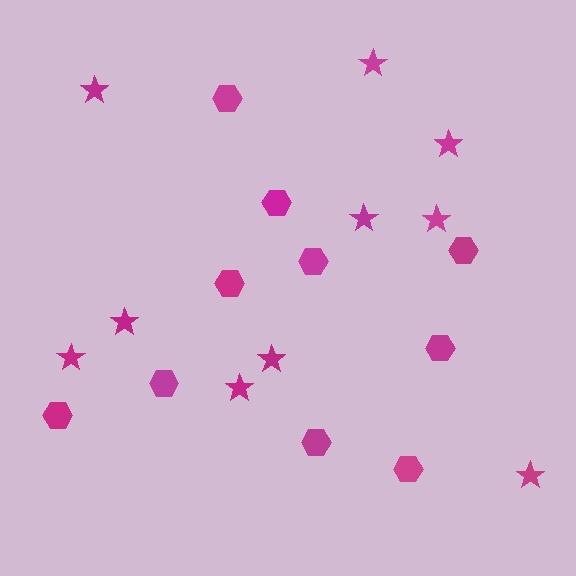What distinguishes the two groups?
There are 2 groups: one group of hexagons (10) and one group of stars (10).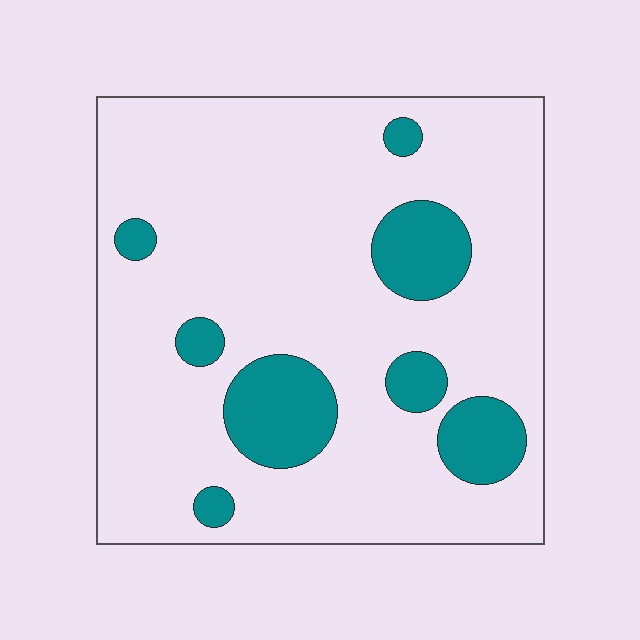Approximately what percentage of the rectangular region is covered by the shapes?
Approximately 15%.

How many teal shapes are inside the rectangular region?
8.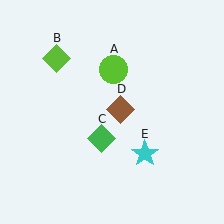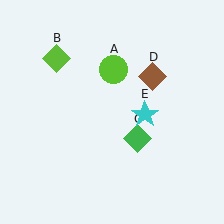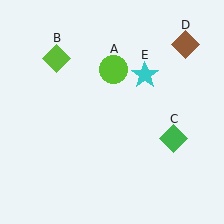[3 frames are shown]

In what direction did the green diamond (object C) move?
The green diamond (object C) moved right.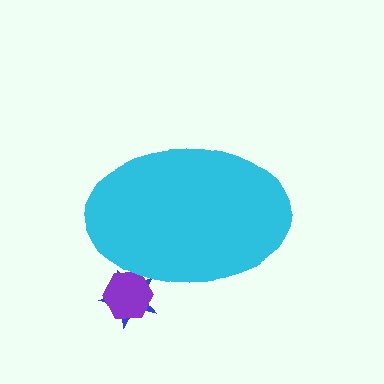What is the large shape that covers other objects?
A cyan ellipse.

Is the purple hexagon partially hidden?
Yes, the purple hexagon is partially hidden behind the cyan ellipse.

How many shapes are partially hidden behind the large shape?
3 shapes are partially hidden.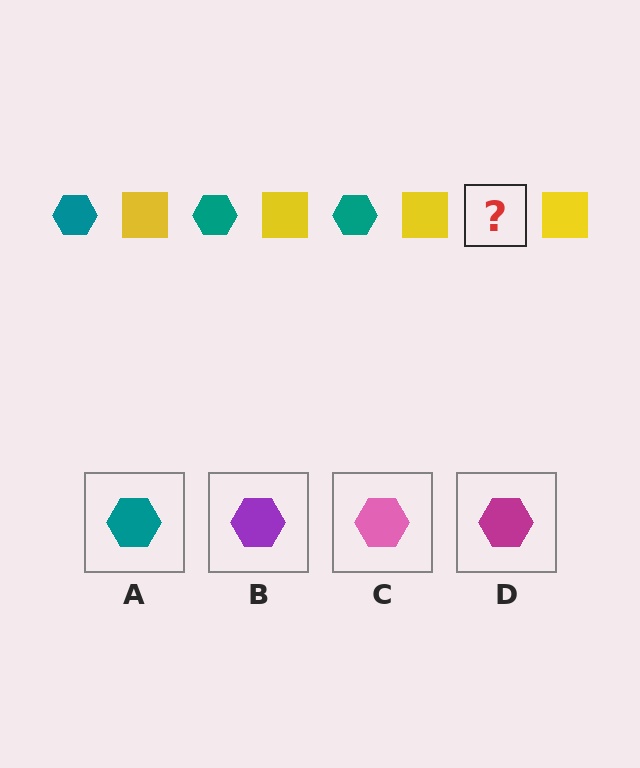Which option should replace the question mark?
Option A.